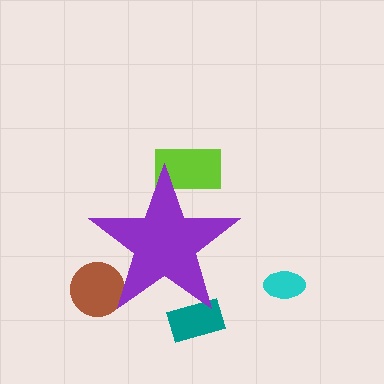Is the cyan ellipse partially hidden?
No, the cyan ellipse is fully visible.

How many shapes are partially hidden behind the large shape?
3 shapes are partially hidden.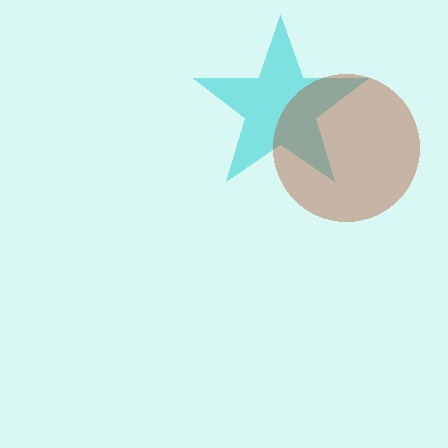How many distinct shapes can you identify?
There are 2 distinct shapes: a cyan star, a brown circle.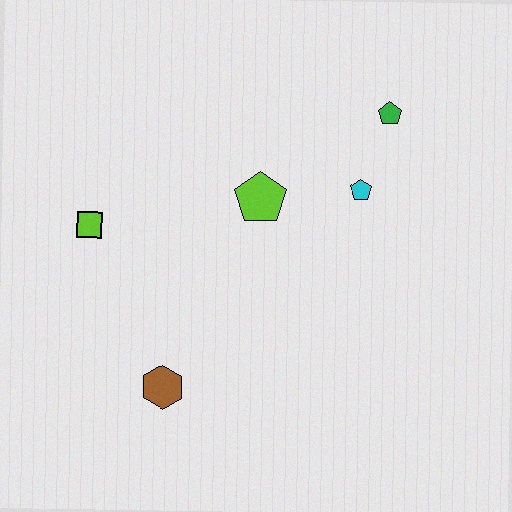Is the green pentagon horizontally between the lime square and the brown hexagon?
No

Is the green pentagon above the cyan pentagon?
Yes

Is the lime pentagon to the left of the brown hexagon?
No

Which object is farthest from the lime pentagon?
The brown hexagon is farthest from the lime pentagon.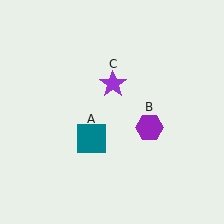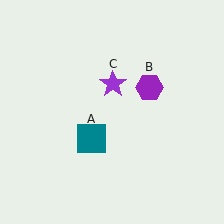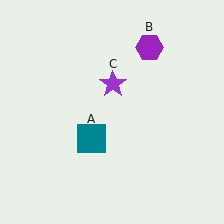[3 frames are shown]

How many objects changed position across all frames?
1 object changed position: purple hexagon (object B).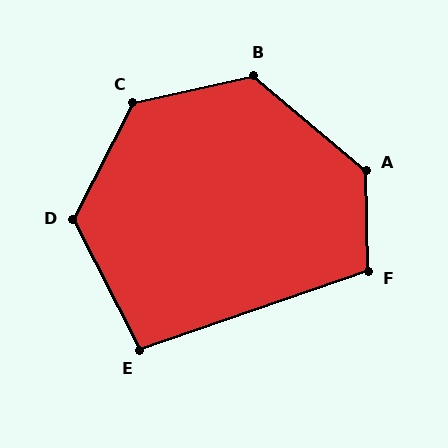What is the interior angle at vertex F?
Approximately 108 degrees (obtuse).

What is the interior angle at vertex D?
Approximately 125 degrees (obtuse).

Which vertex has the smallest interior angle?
E, at approximately 98 degrees.